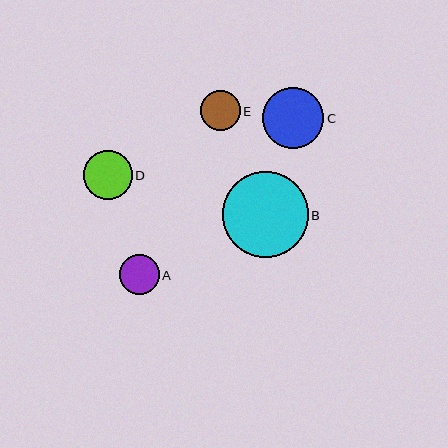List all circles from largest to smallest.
From largest to smallest: B, C, D, A, E.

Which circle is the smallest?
Circle E is the smallest with a size of approximately 40 pixels.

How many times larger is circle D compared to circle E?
Circle D is approximately 1.2 times the size of circle E.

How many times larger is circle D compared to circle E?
Circle D is approximately 1.2 times the size of circle E.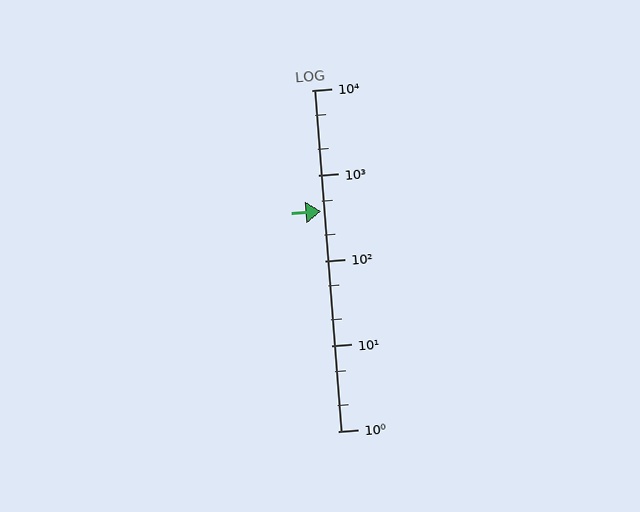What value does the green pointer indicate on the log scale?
The pointer indicates approximately 380.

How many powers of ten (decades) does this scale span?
The scale spans 4 decades, from 1 to 10000.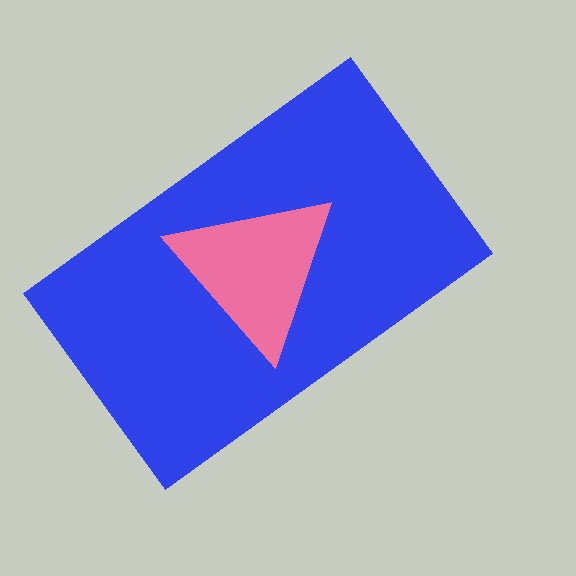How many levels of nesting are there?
2.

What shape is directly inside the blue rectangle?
The pink triangle.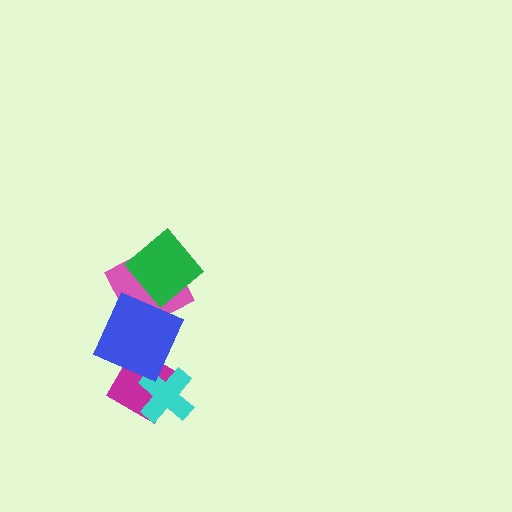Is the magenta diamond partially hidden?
Yes, it is partially covered by another shape.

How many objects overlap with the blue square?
2 objects overlap with the blue square.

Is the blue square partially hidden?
No, no other shape covers it.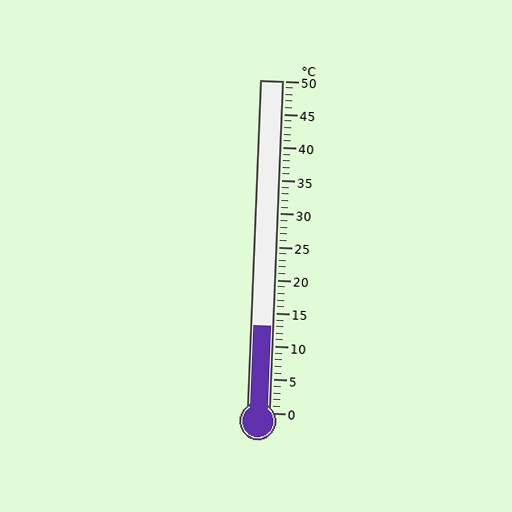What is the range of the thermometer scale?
The thermometer scale ranges from 0°C to 50°C.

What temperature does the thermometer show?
The thermometer shows approximately 13°C.